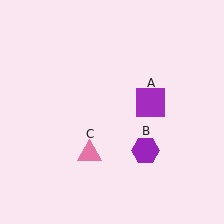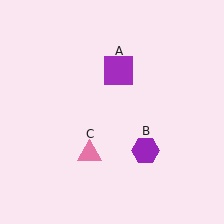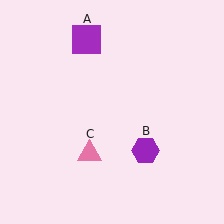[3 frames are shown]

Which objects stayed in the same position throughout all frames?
Purple hexagon (object B) and pink triangle (object C) remained stationary.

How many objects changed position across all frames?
1 object changed position: purple square (object A).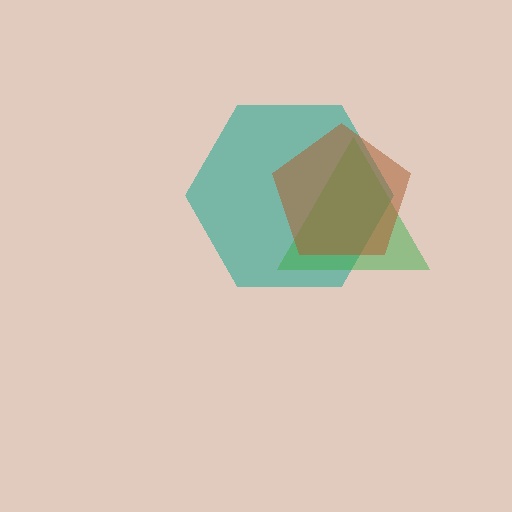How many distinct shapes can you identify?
There are 3 distinct shapes: a teal hexagon, a green triangle, a brown pentagon.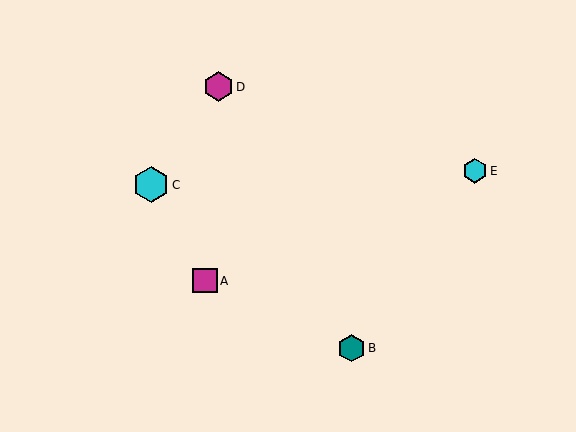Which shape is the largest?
The cyan hexagon (labeled C) is the largest.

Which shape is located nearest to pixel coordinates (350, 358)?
The teal hexagon (labeled B) at (352, 348) is nearest to that location.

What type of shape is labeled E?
Shape E is a cyan hexagon.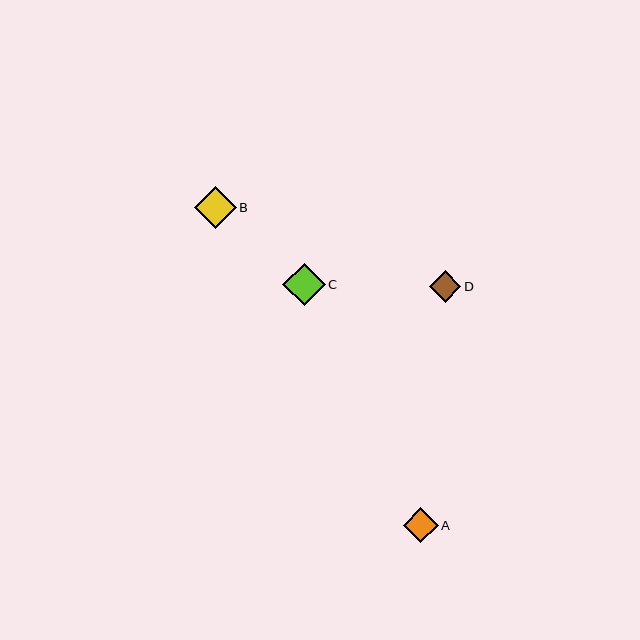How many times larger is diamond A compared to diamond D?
Diamond A is approximately 1.1 times the size of diamond D.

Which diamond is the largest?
Diamond C is the largest with a size of approximately 43 pixels.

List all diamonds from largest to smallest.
From largest to smallest: C, B, A, D.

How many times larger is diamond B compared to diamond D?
Diamond B is approximately 1.3 times the size of diamond D.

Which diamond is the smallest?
Diamond D is the smallest with a size of approximately 31 pixels.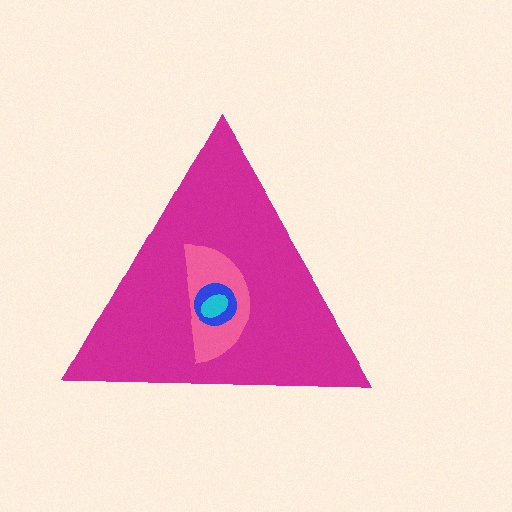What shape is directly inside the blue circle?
The cyan ellipse.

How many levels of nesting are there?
4.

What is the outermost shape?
The magenta triangle.